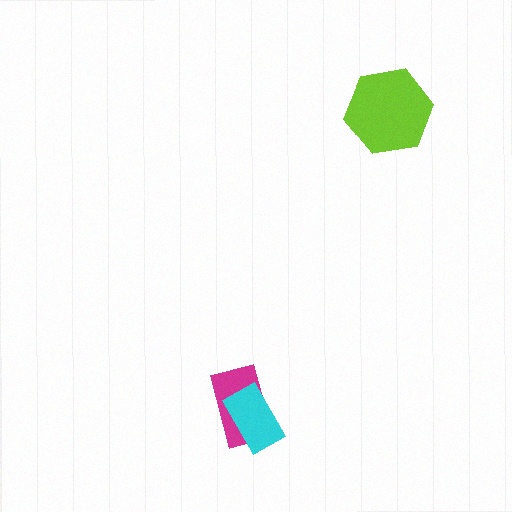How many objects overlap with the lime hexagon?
0 objects overlap with the lime hexagon.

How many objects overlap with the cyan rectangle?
1 object overlaps with the cyan rectangle.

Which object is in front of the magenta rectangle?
The cyan rectangle is in front of the magenta rectangle.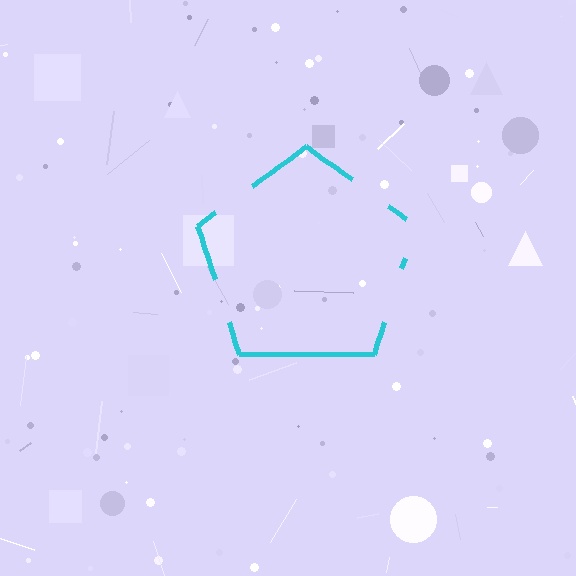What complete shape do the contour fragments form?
The contour fragments form a pentagon.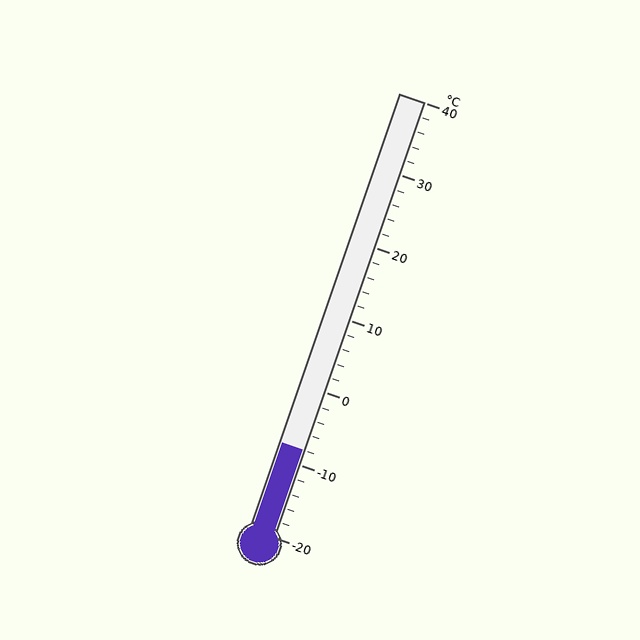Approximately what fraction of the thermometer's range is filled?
The thermometer is filled to approximately 20% of its range.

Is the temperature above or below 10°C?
The temperature is below 10°C.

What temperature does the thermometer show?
The thermometer shows approximately -8°C.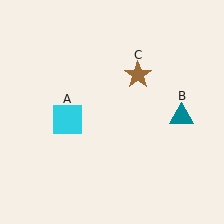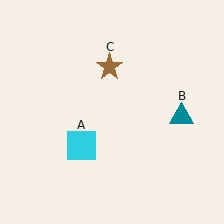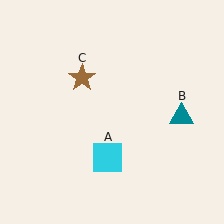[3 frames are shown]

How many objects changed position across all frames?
2 objects changed position: cyan square (object A), brown star (object C).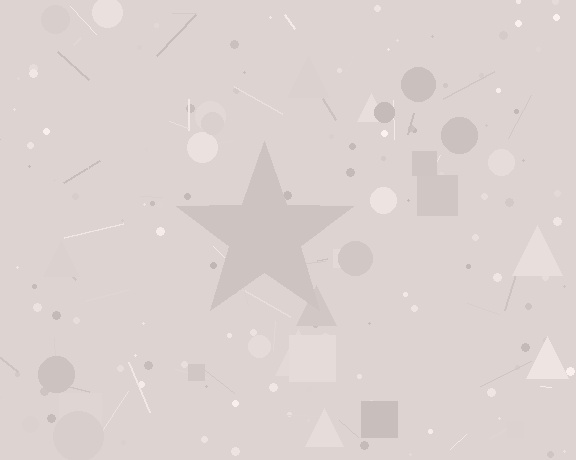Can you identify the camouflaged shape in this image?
The camouflaged shape is a star.